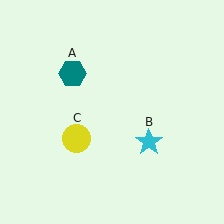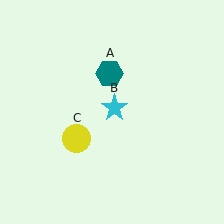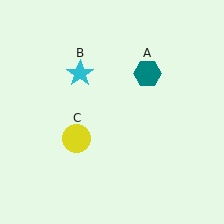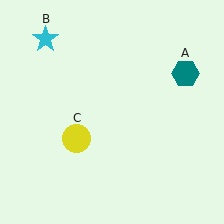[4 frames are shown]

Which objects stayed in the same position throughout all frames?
Yellow circle (object C) remained stationary.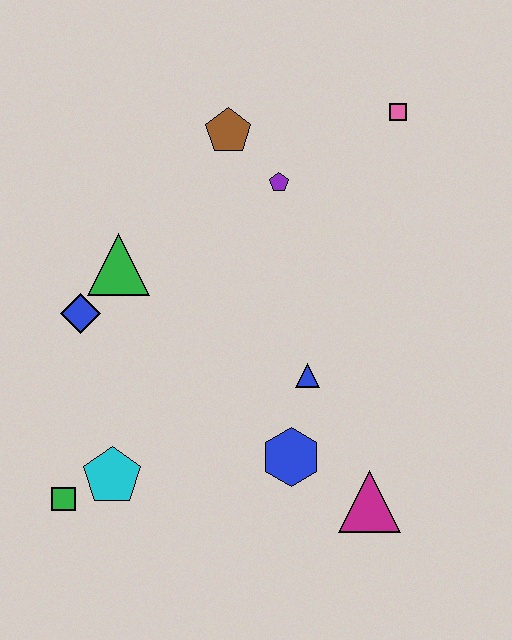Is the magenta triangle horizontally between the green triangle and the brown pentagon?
No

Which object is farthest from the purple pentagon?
The green square is farthest from the purple pentagon.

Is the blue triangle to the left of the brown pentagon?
No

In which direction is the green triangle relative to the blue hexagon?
The green triangle is above the blue hexagon.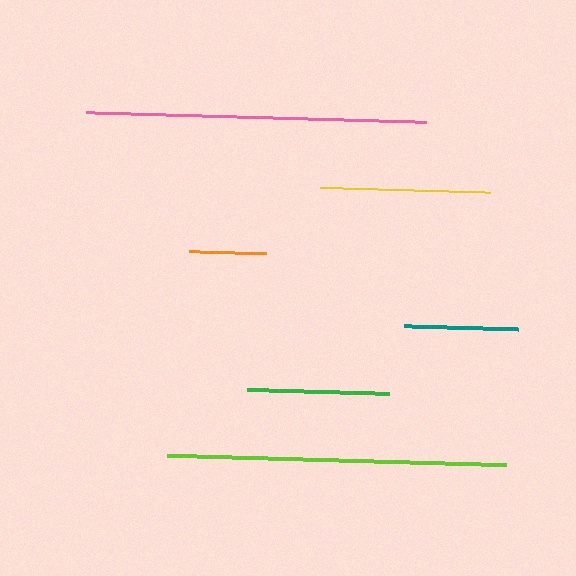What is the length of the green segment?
The green segment is approximately 142 pixels long.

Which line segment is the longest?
The pink line is the longest at approximately 340 pixels.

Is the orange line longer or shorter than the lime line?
The lime line is longer than the orange line.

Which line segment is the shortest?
The orange line is the shortest at approximately 77 pixels.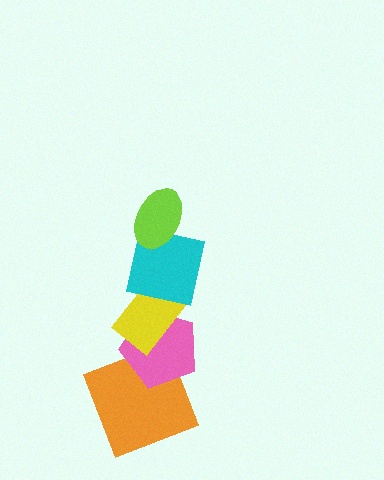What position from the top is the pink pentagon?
The pink pentagon is 4th from the top.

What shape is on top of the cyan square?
The lime ellipse is on top of the cyan square.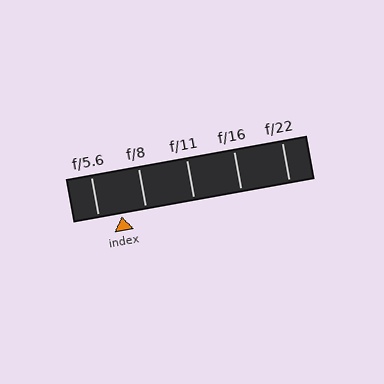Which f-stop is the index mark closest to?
The index mark is closest to f/5.6.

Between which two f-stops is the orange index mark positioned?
The index mark is between f/5.6 and f/8.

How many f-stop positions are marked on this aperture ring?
There are 5 f-stop positions marked.